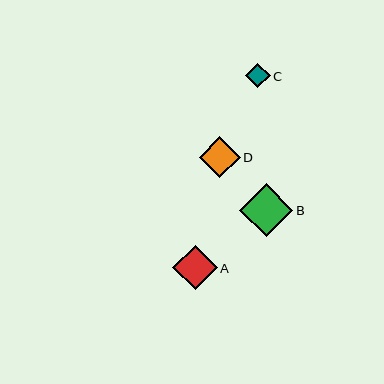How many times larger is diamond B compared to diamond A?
Diamond B is approximately 1.2 times the size of diamond A.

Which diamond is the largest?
Diamond B is the largest with a size of approximately 53 pixels.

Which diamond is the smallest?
Diamond C is the smallest with a size of approximately 24 pixels.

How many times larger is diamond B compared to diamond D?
Diamond B is approximately 1.3 times the size of diamond D.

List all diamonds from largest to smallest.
From largest to smallest: B, A, D, C.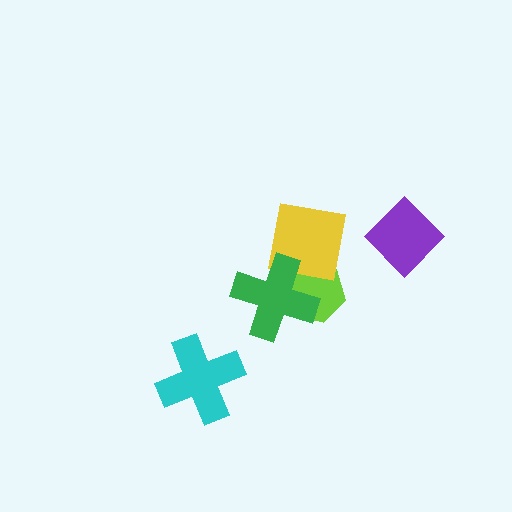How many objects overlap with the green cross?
2 objects overlap with the green cross.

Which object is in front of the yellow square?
The green cross is in front of the yellow square.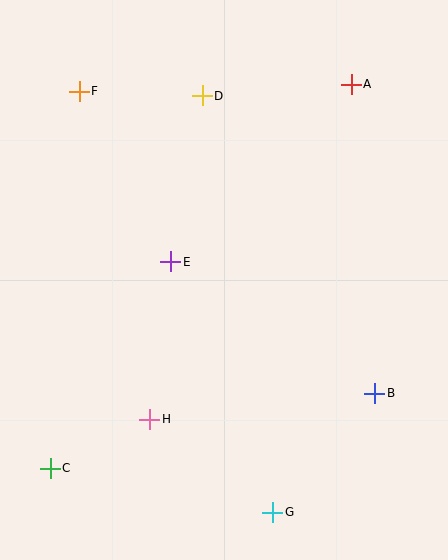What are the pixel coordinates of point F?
Point F is at (79, 91).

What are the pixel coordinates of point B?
Point B is at (375, 393).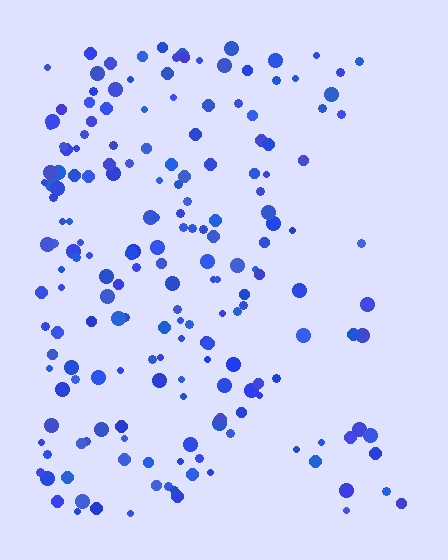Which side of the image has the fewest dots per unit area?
The right.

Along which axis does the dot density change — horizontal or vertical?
Horizontal.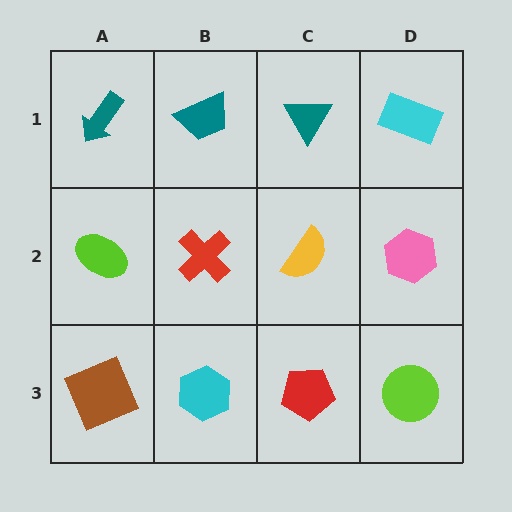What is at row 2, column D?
A pink hexagon.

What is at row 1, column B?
A teal trapezoid.